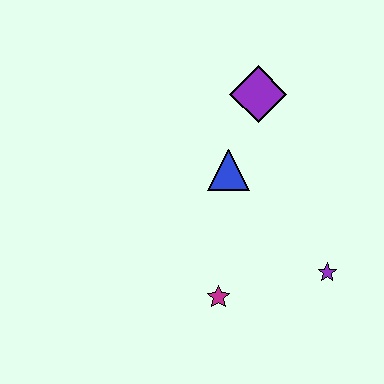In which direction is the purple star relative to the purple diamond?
The purple star is below the purple diamond.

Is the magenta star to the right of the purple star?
No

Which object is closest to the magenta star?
The purple star is closest to the magenta star.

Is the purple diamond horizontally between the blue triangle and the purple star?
Yes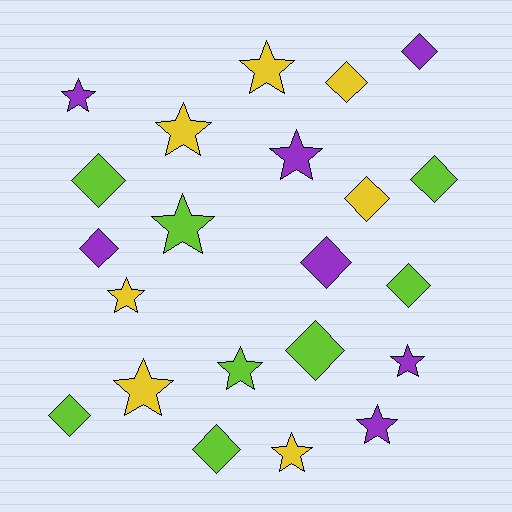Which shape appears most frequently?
Star, with 11 objects.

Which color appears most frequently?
Lime, with 8 objects.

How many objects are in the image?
There are 22 objects.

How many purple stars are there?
There are 4 purple stars.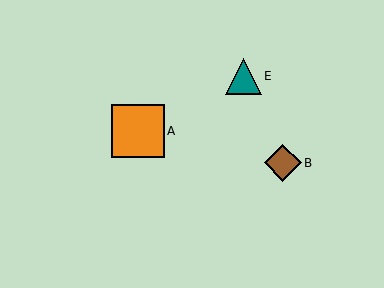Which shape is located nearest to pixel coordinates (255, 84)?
The teal triangle (labeled E) at (243, 76) is nearest to that location.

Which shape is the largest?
The orange square (labeled A) is the largest.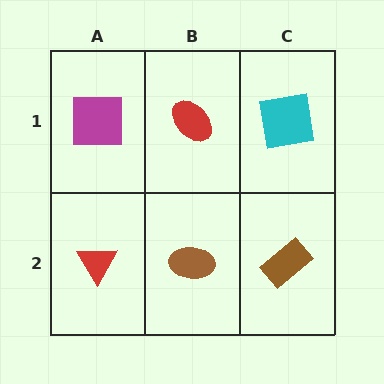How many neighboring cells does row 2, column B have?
3.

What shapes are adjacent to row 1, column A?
A red triangle (row 2, column A), a red ellipse (row 1, column B).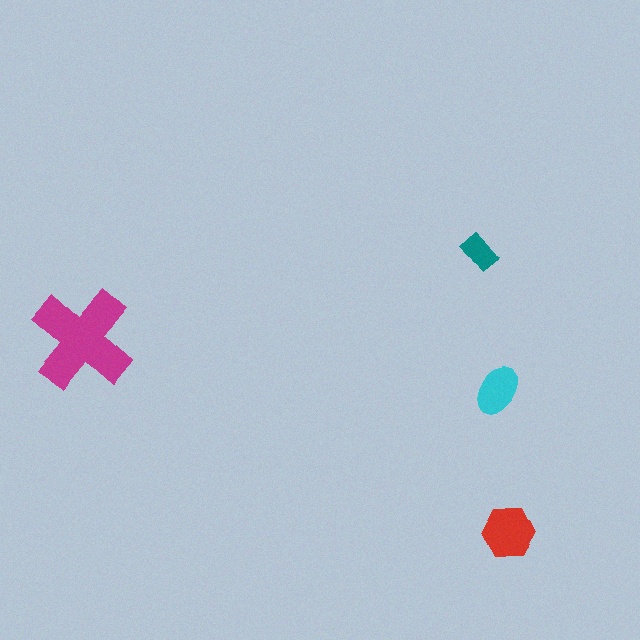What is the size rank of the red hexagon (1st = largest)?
2nd.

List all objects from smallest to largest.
The teal rectangle, the cyan ellipse, the red hexagon, the magenta cross.